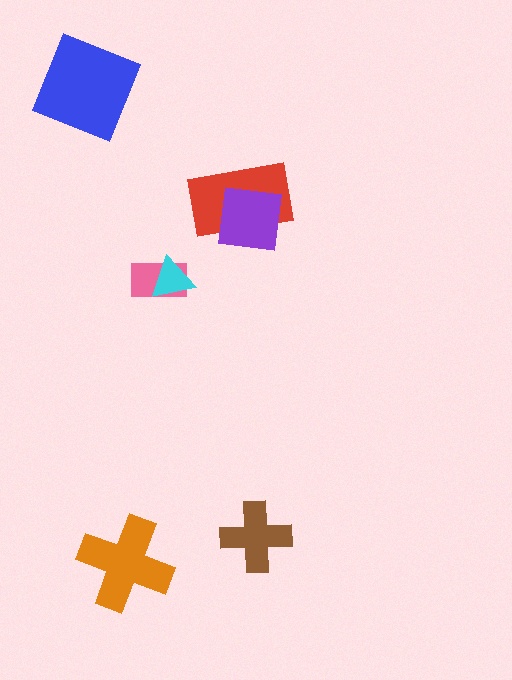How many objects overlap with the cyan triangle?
1 object overlaps with the cyan triangle.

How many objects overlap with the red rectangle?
1 object overlaps with the red rectangle.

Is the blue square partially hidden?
No, no other shape covers it.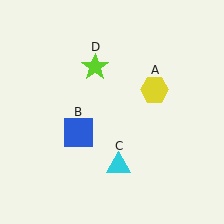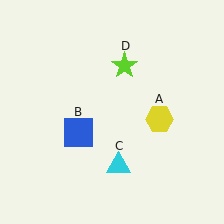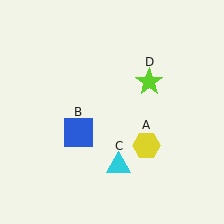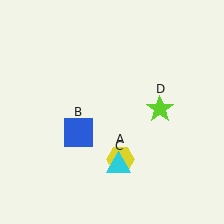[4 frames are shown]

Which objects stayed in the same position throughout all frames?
Blue square (object B) and cyan triangle (object C) remained stationary.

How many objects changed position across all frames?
2 objects changed position: yellow hexagon (object A), lime star (object D).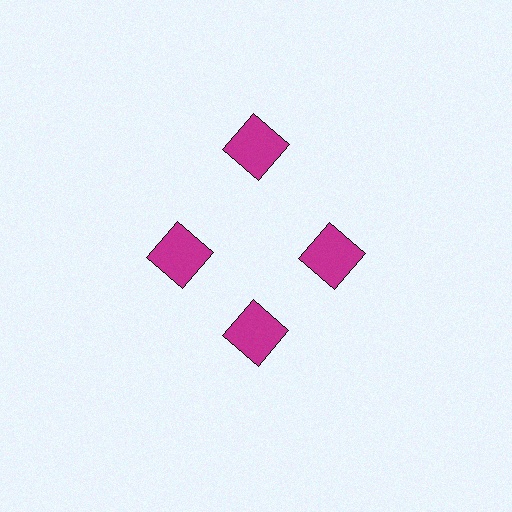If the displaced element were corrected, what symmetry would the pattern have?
It would have 4-fold rotational symmetry — the pattern would map onto itself every 90 degrees.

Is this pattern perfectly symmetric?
No. The 4 magenta squares are arranged in a ring, but one element near the 12 o'clock position is pushed outward from the center, breaking the 4-fold rotational symmetry.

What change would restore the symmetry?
The symmetry would be restored by moving it inward, back onto the ring so that all 4 squares sit at equal angles and equal distance from the center.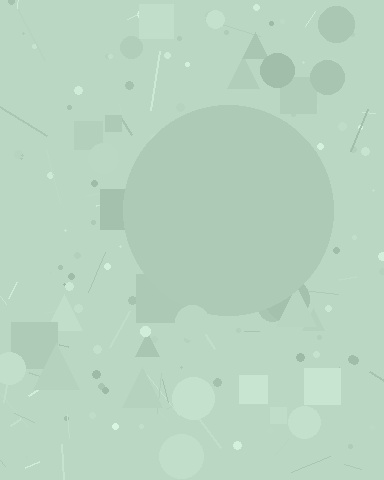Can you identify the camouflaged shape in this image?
The camouflaged shape is a circle.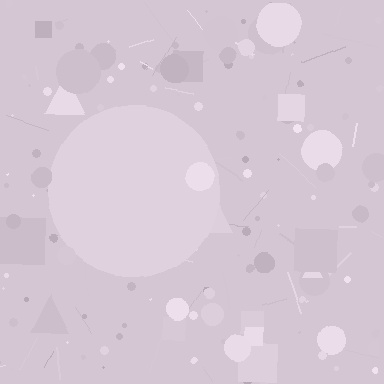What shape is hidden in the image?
A circle is hidden in the image.